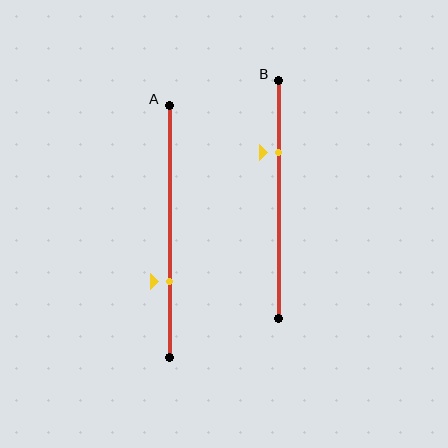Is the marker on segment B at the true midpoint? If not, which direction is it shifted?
No, the marker on segment B is shifted upward by about 20% of the segment length.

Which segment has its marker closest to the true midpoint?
Segment B has its marker closest to the true midpoint.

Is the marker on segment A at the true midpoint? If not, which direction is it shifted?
No, the marker on segment A is shifted downward by about 20% of the segment length.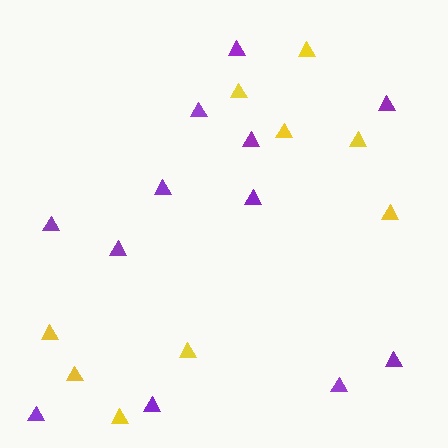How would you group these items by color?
There are 2 groups: one group of purple triangles (12) and one group of yellow triangles (9).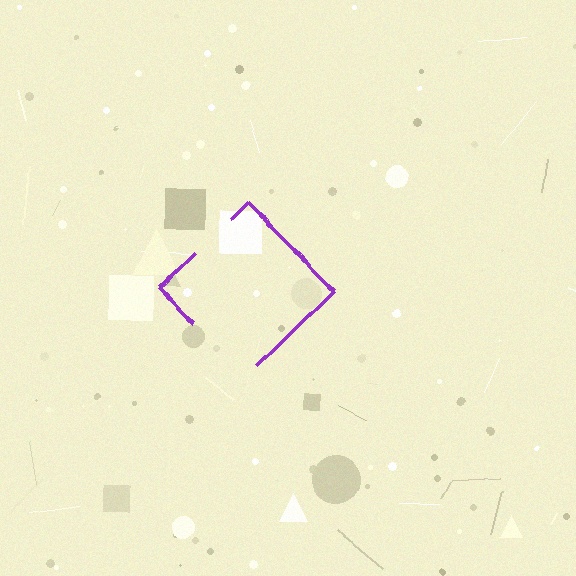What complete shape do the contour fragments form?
The contour fragments form a diamond.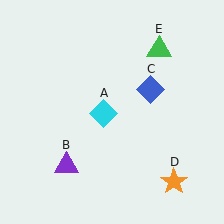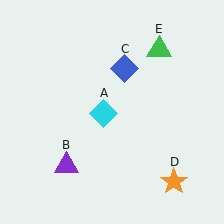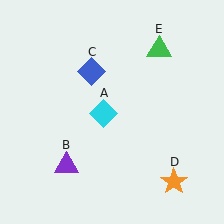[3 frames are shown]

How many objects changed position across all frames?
1 object changed position: blue diamond (object C).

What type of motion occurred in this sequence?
The blue diamond (object C) rotated counterclockwise around the center of the scene.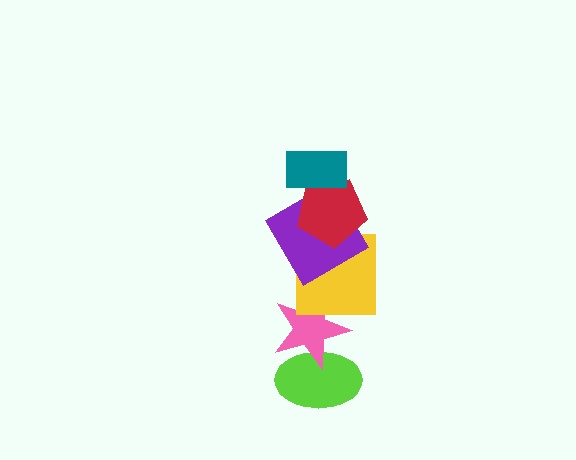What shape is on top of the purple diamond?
The red pentagon is on top of the purple diamond.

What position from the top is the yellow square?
The yellow square is 4th from the top.